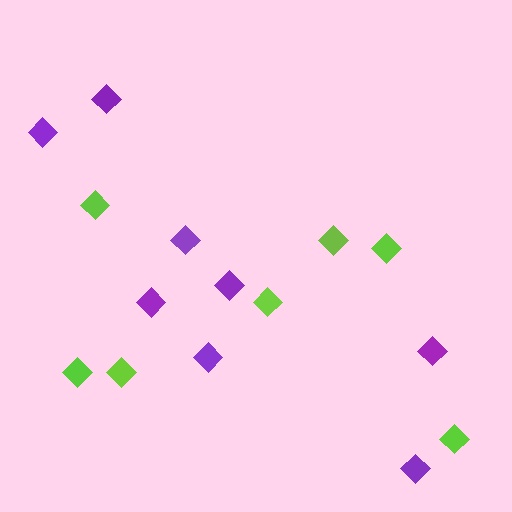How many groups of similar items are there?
There are 2 groups: one group of lime diamonds (7) and one group of purple diamonds (8).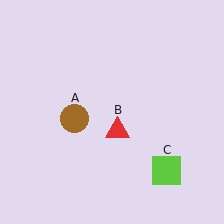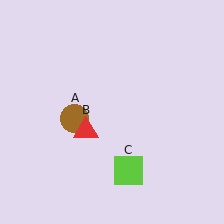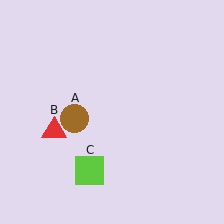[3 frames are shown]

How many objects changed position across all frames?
2 objects changed position: red triangle (object B), lime square (object C).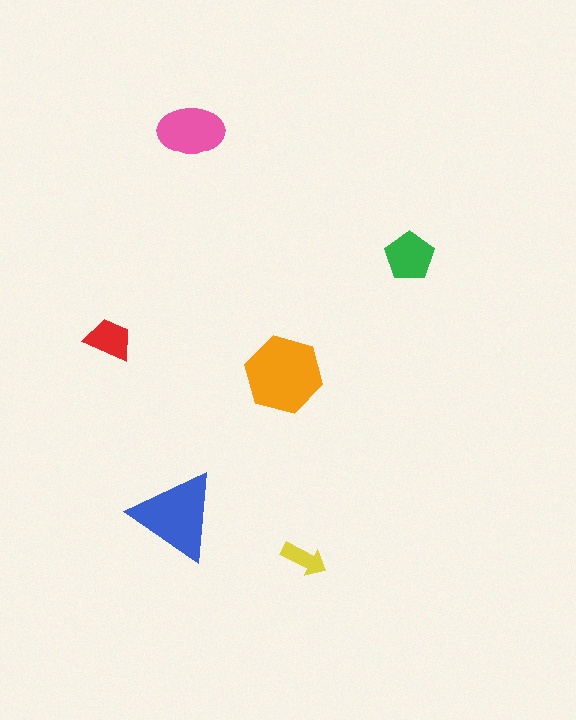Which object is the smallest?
The yellow arrow.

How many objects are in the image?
There are 6 objects in the image.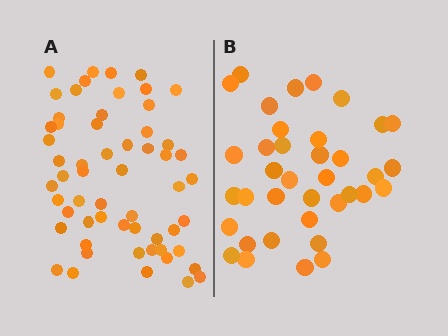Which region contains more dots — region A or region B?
Region A (the left region) has more dots.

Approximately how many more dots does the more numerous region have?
Region A has approximately 20 more dots than region B.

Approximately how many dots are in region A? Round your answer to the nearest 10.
About 60 dots. (The exact count is 58, which rounds to 60.)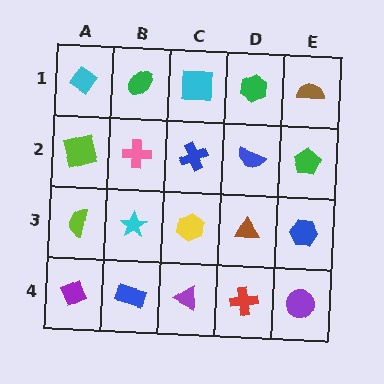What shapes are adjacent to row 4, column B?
A cyan star (row 3, column B), a purple diamond (row 4, column A), a purple triangle (row 4, column C).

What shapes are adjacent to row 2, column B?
A green ellipse (row 1, column B), a cyan star (row 3, column B), a lime square (row 2, column A), a blue cross (row 2, column C).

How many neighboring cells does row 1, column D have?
3.